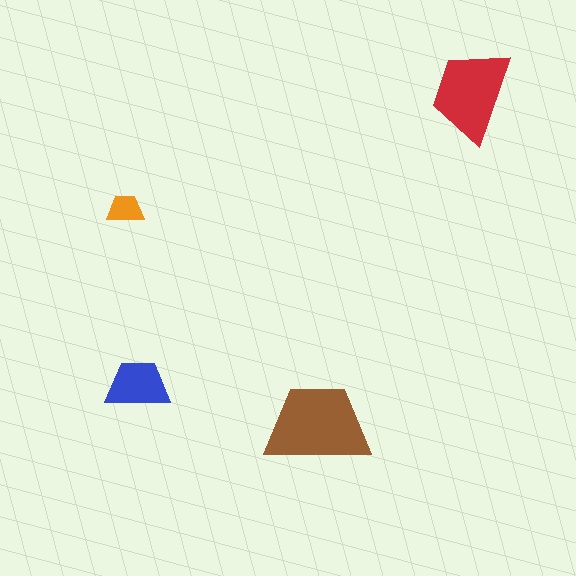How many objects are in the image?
There are 4 objects in the image.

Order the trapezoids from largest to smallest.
the brown one, the red one, the blue one, the orange one.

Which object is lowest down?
The brown trapezoid is bottommost.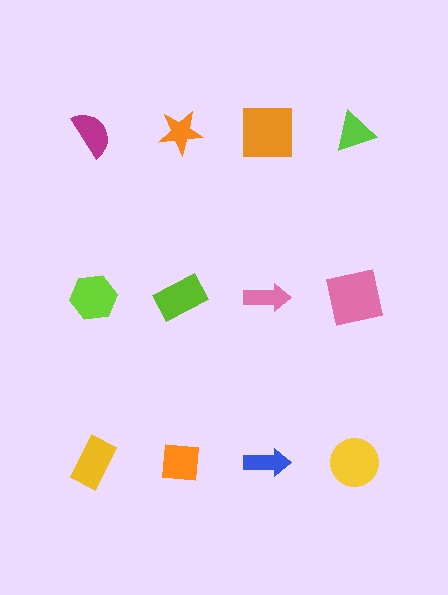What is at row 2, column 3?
A pink arrow.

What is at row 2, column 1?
A lime hexagon.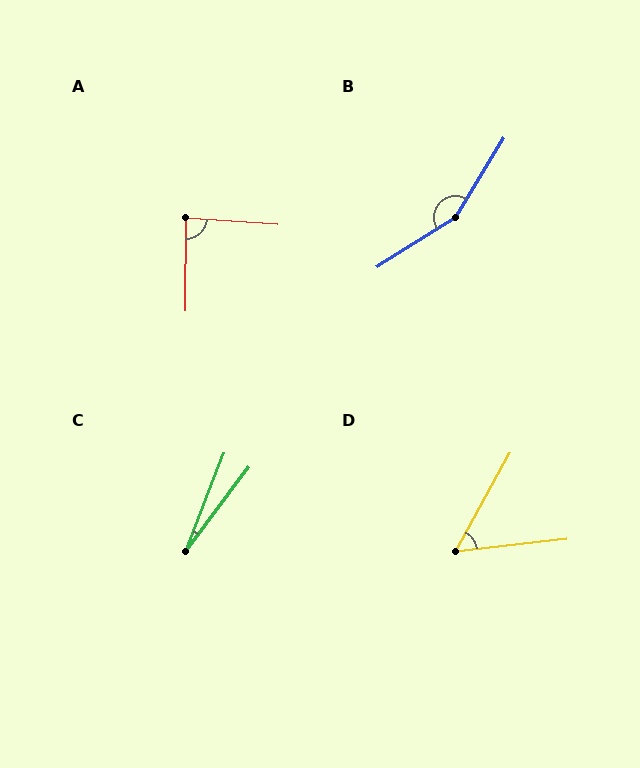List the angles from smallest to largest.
C (15°), D (54°), A (86°), B (154°).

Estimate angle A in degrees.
Approximately 86 degrees.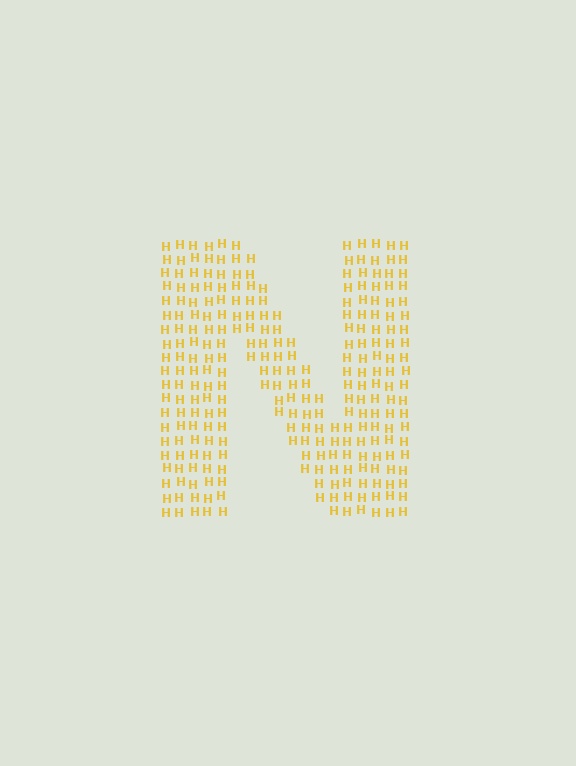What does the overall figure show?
The overall figure shows the letter N.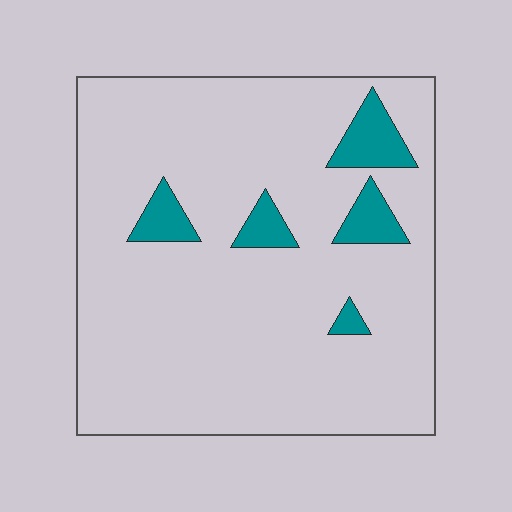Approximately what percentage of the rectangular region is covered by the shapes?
Approximately 10%.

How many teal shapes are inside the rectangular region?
5.